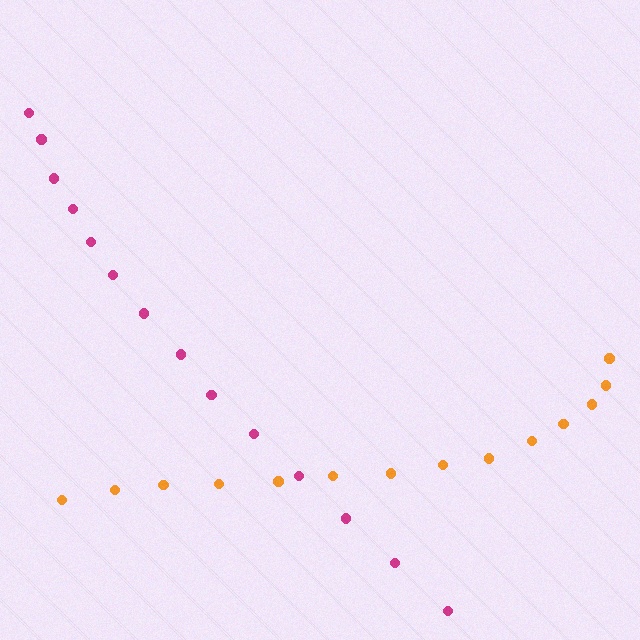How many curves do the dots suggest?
There are 2 distinct paths.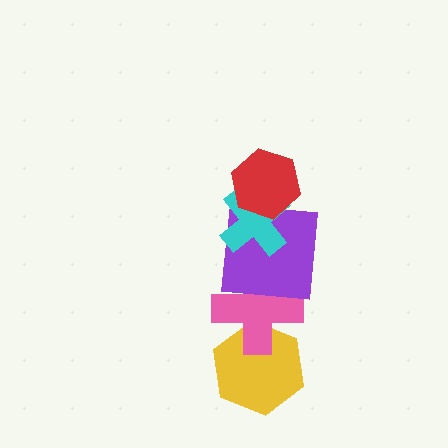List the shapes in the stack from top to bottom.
From top to bottom: the red hexagon, the cyan cross, the purple square, the pink cross, the yellow hexagon.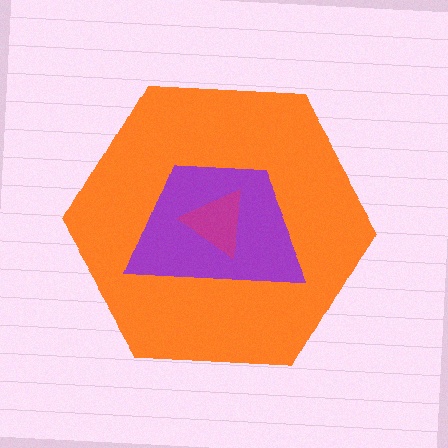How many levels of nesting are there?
3.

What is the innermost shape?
The magenta triangle.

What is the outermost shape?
The orange hexagon.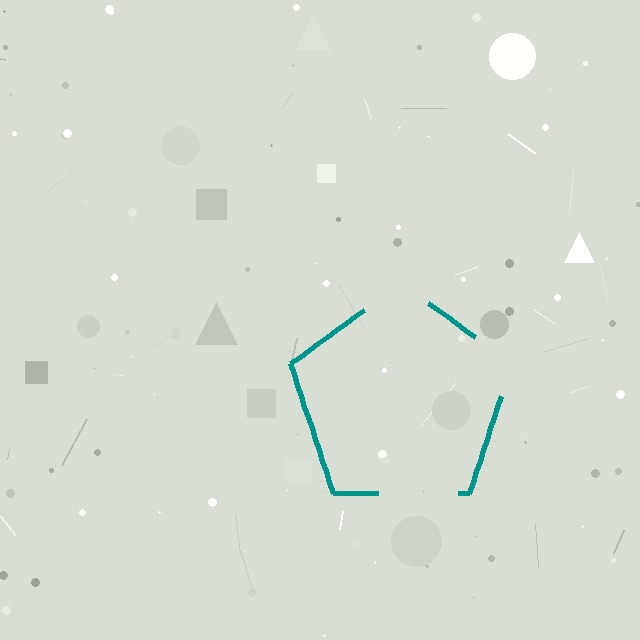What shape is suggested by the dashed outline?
The dashed outline suggests a pentagon.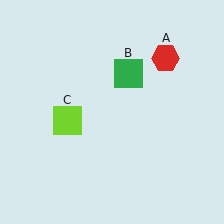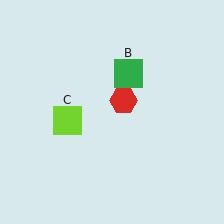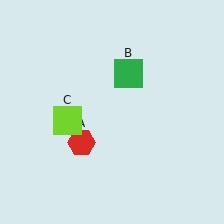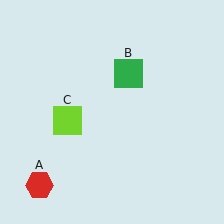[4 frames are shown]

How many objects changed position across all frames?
1 object changed position: red hexagon (object A).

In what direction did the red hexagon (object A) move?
The red hexagon (object A) moved down and to the left.